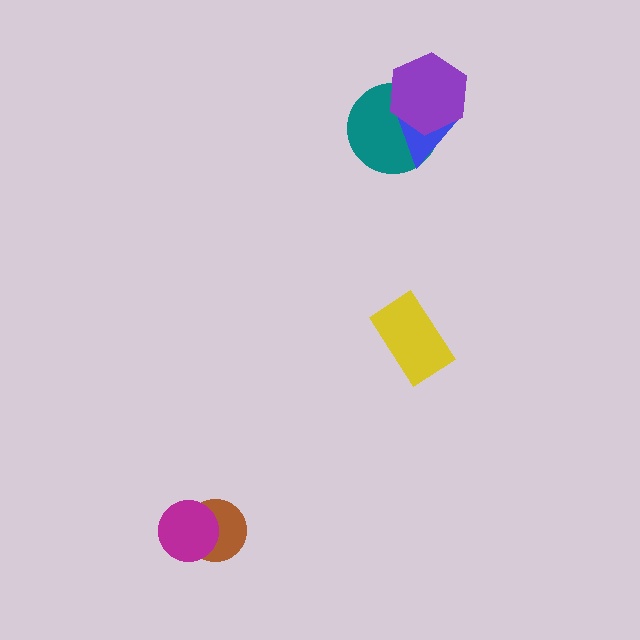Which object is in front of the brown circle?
The magenta circle is in front of the brown circle.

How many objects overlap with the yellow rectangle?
0 objects overlap with the yellow rectangle.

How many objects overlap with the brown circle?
1 object overlaps with the brown circle.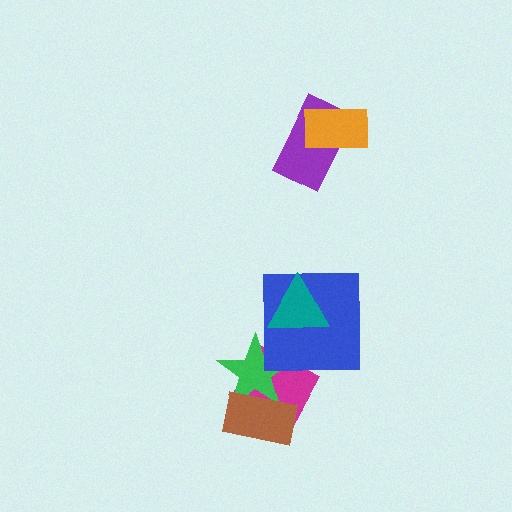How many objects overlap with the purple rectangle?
1 object overlaps with the purple rectangle.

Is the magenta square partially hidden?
Yes, it is partially covered by another shape.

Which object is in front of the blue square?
The teal triangle is in front of the blue square.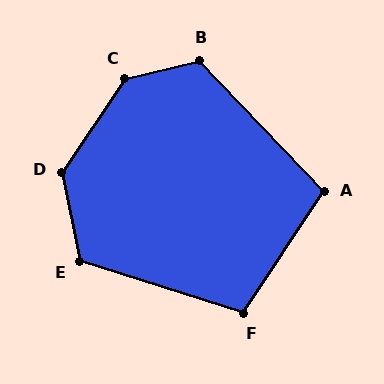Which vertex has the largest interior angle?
C, at approximately 137 degrees.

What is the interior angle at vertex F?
Approximately 106 degrees (obtuse).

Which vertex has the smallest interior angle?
A, at approximately 103 degrees.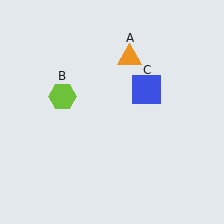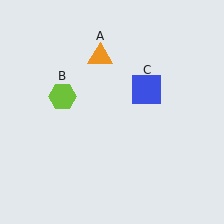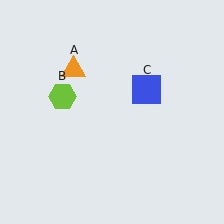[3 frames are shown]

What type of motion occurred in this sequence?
The orange triangle (object A) rotated counterclockwise around the center of the scene.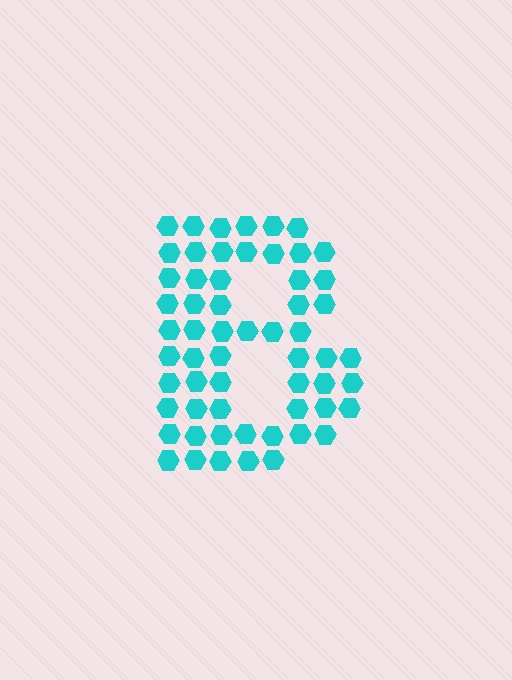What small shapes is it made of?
It is made of small hexagons.